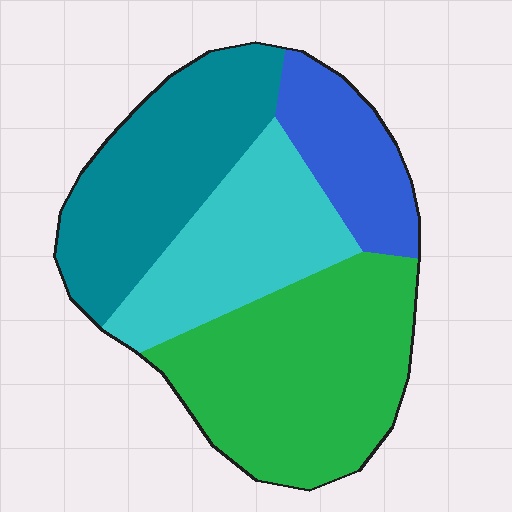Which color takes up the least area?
Blue, at roughly 15%.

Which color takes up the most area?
Green, at roughly 35%.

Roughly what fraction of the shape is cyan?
Cyan takes up about one fifth (1/5) of the shape.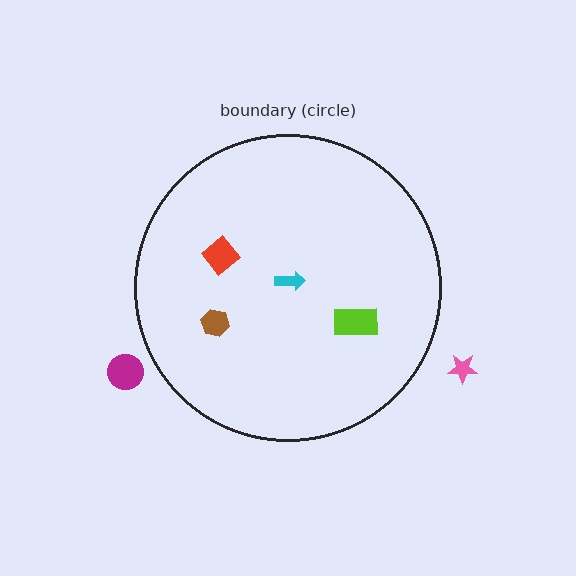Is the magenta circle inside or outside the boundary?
Outside.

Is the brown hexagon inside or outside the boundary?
Inside.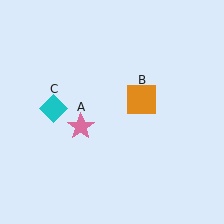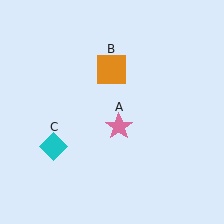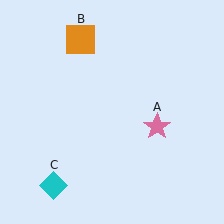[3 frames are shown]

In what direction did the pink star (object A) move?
The pink star (object A) moved right.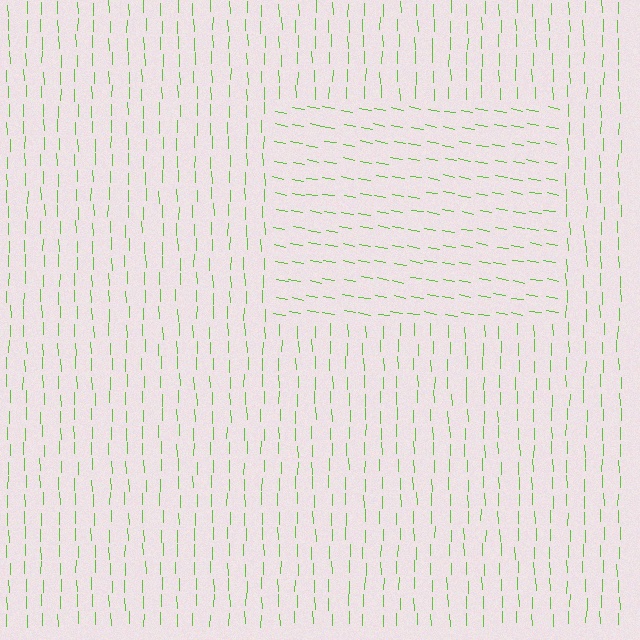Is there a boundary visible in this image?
Yes, there is a texture boundary formed by a change in line orientation.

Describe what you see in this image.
The image is filled with small lime line segments. A rectangle region in the image has lines oriented differently from the surrounding lines, creating a visible texture boundary.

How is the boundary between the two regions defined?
The boundary is defined purely by a change in line orientation (approximately 79 degrees difference). All lines are the same color and thickness.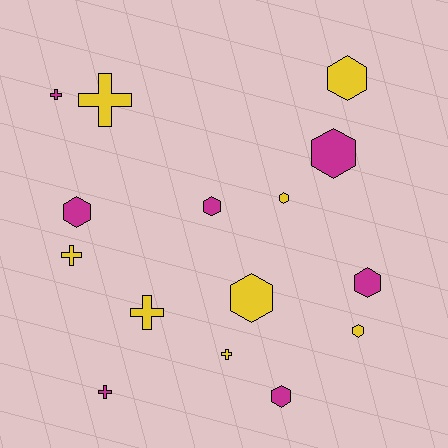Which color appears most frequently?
Yellow, with 8 objects.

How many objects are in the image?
There are 15 objects.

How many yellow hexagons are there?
There are 4 yellow hexagons.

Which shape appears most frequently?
Hexagon, with 9 objects.